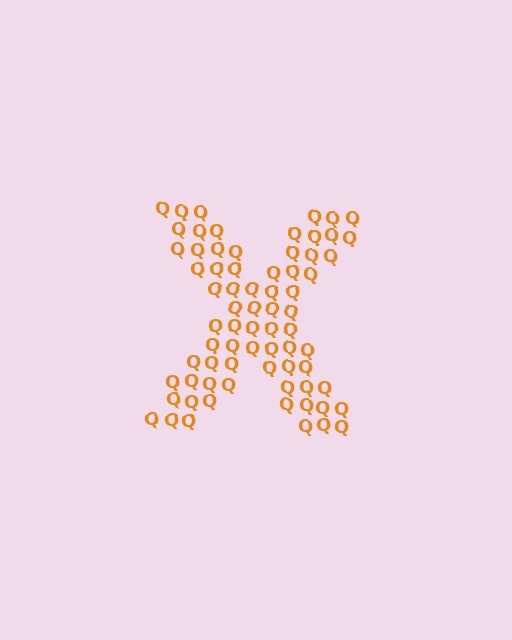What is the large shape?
The large shape is the letter X.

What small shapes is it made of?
It is made of small letter Q's.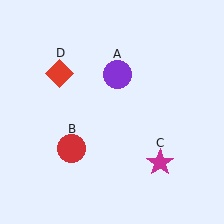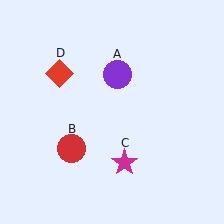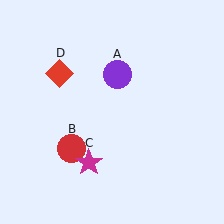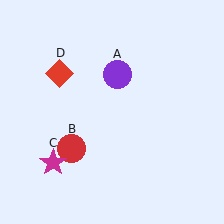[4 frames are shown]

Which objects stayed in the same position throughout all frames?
Purple circle (object A) and red circle (object B) and red diamond (object D) remained stationary.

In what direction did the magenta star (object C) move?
The magenta star (object C) moved left.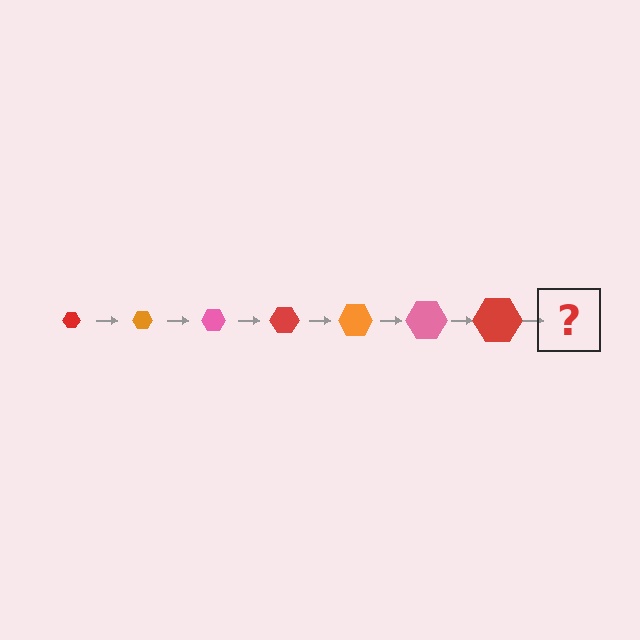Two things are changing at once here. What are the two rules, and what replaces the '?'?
The two rules are that the hexagon grows larger each step and the color cycles through red, orange, and pink. The '?' should be an orange hexagon, larger than the previous one.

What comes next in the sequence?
The next element should be an orange hexagon, larger than the previous one.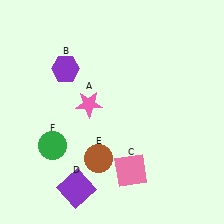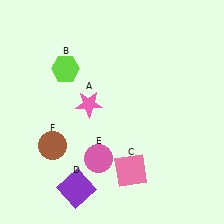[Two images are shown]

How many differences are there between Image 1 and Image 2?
There are 3 differences between the two images.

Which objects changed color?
B changed from purple to lime. E changed from brown to pink. F changed from green to brown.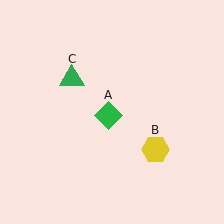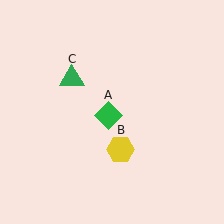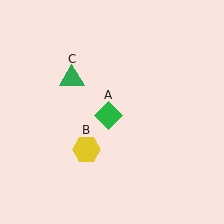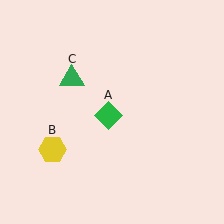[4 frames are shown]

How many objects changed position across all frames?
1 object changed position: yellow hexagon (object B).